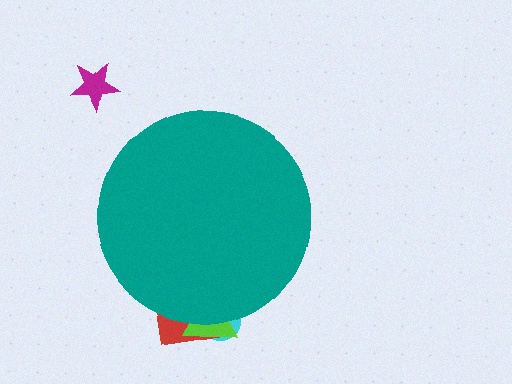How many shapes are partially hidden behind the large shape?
3 shapes are partially hidden.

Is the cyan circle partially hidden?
Yes, the cyan circle is partially hidden behind the teal circle.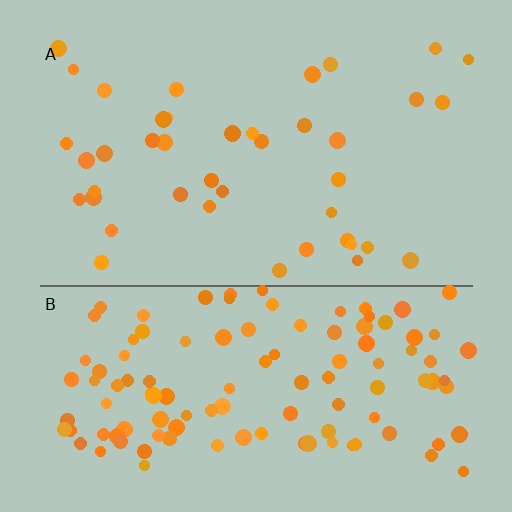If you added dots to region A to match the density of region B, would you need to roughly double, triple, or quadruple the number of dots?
Approximately triple.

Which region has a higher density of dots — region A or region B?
B (the bottom).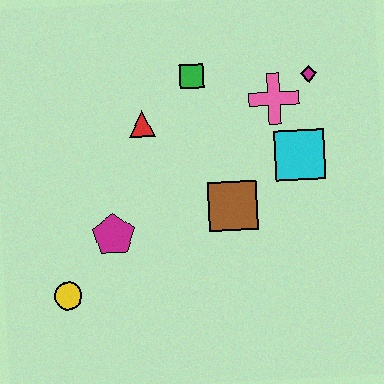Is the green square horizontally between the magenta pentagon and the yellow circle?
No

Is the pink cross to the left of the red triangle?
No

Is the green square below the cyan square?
No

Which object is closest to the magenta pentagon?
The yellow circle is closest to the magenta pentagon.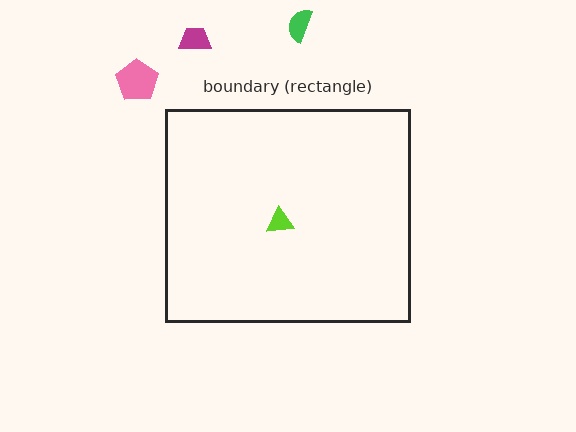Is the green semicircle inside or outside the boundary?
Outside.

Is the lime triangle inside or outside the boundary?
Inside.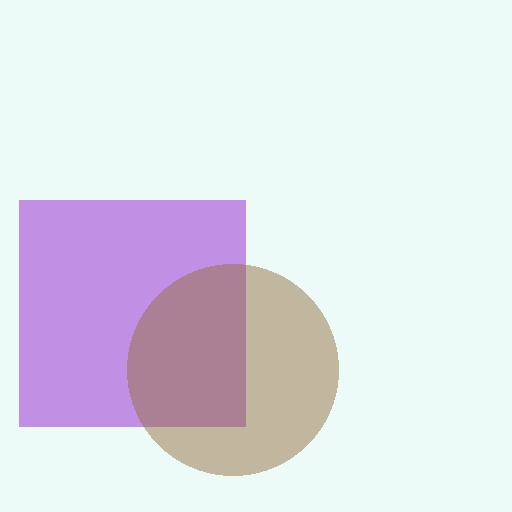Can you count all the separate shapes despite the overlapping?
Yes, there are 2 separate shapes.